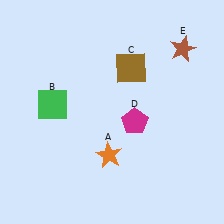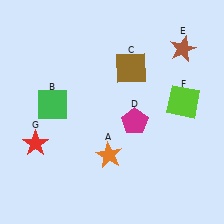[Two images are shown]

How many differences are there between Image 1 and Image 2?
There are 2 differences between the two images.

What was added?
A lime square (F), a red star (G) were added in Image 2.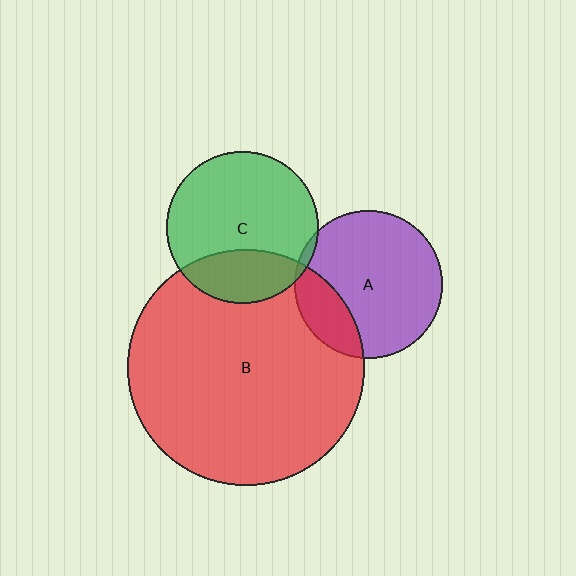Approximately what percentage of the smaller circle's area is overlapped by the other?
Approximately 20%.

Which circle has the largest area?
Circle B (red).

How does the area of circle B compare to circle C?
Approximately 2.4 times.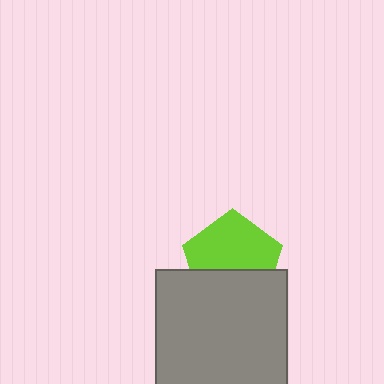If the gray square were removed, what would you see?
You would see the complete lime pentagon.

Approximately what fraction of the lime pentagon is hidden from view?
Roughly 39% of the lime pentagon is hidden behind the gray square.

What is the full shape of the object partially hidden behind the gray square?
The partially hidden object is a lime pentagon.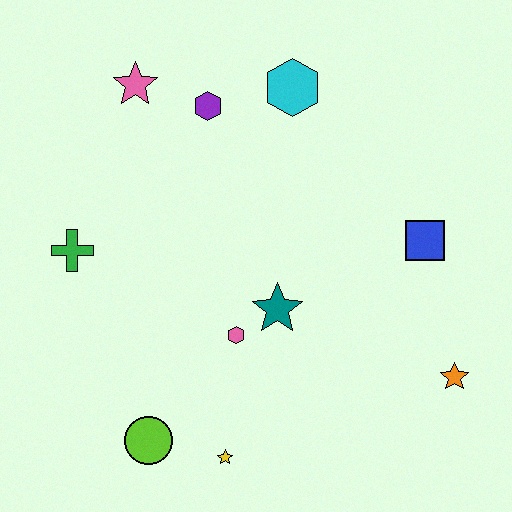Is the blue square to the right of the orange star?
No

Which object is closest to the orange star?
The blue square is closest to the orange star.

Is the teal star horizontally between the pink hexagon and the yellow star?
No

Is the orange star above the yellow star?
Yes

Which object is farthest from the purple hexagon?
The orange star is farthest from the purple hexagon.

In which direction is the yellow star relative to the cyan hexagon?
The yellow star is below the cyan hexagon.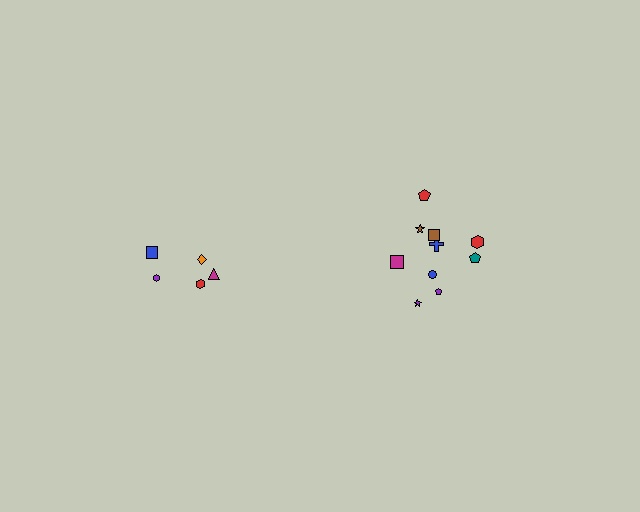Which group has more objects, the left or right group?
The right group.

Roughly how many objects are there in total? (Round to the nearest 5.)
Roughly 15 objects in total.